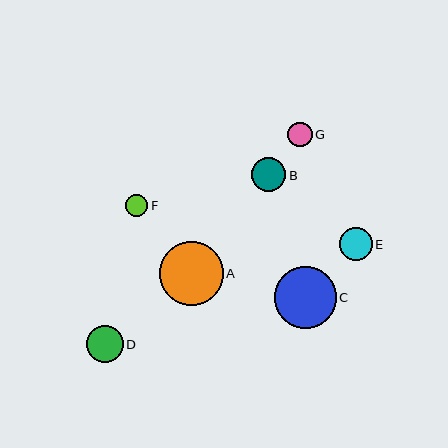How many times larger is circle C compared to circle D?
Circle C is approximately 1.6 times the size of circle D.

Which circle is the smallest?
Circle F is the smallest with a size of approximately 22 pixels.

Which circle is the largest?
Circle A is the largest with a size of approximately 64 pixels.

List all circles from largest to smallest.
From largest to smallest: A, C, D, B, E, G, F.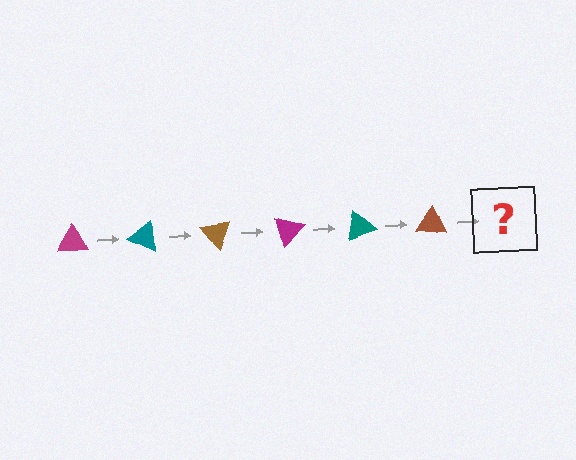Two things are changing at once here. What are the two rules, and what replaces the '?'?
The two rules are that it rotates 25 degrees each step and the color cycles through magenta, teal, and brown. The '?' should be a magenta triangle, rotated 150 degrees from the start.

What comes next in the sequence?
The next element should be a magenta triangle, rotated 150 degrees from the start.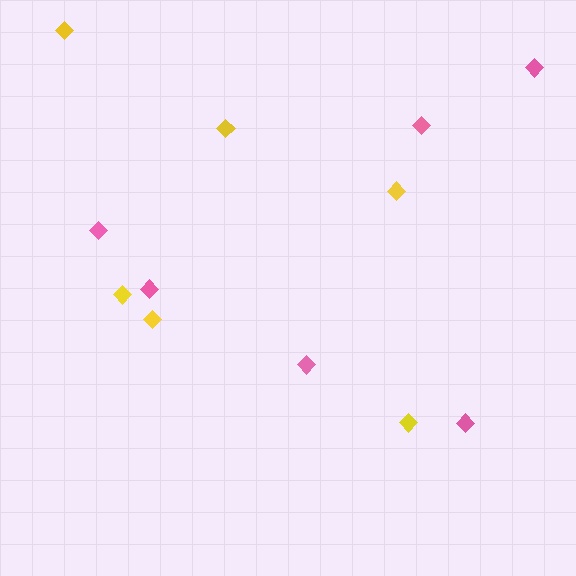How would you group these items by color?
There are 2 groups: one group of yellow diamonds (6) and one group of pink diamonds (6).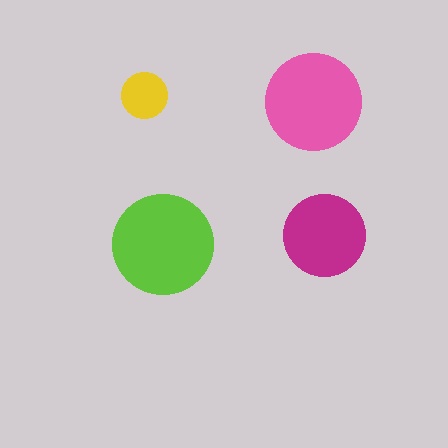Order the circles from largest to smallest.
the lime one, the pink one, the magenta one, the yellow one.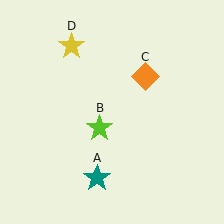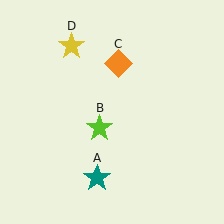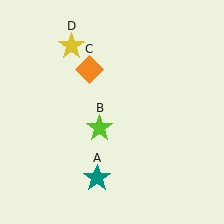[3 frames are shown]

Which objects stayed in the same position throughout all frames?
Teal star (object A) and lime star (object B) and yellow star (object D) remained stationary.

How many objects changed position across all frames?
1 object changed position: orange diamond (object C).